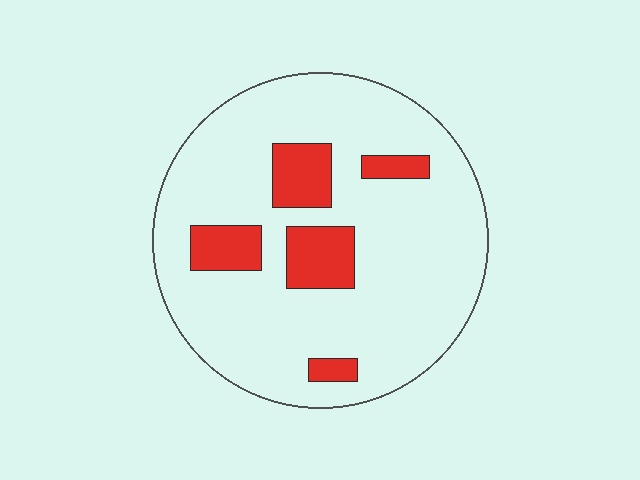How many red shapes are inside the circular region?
5.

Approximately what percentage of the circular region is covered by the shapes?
Approximately 15%.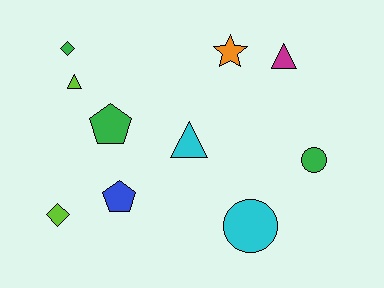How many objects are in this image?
There are 10 objects.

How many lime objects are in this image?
There are 2 lime objects.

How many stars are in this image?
There is 1 star.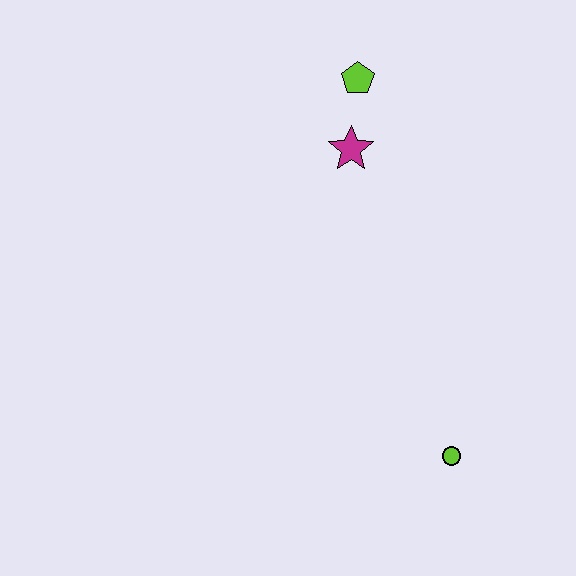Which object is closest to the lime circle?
The magenta star is closest to the lime circle.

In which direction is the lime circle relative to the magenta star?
The lime circle is below the magenta star.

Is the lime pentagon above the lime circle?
Yes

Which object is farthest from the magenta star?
The lime circle is farthest from the magenta star.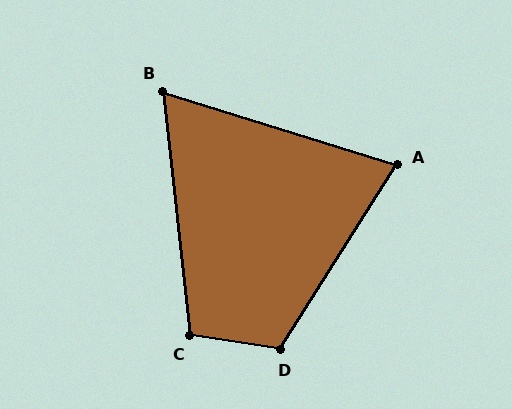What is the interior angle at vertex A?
Approximately 75 degrees (acute).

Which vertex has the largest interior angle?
D, at approximately 114 degrees.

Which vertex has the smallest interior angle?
B, at approximately 66 degrees.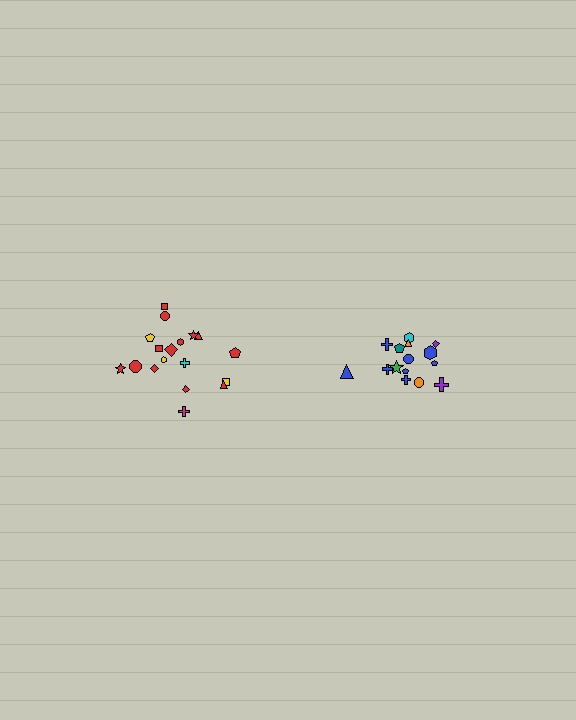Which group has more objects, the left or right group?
The left group.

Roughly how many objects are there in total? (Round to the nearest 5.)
Roughly 35 objects in total.